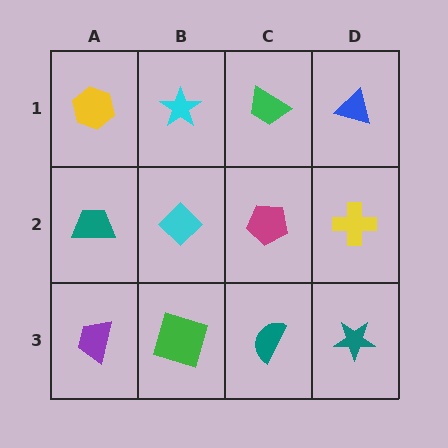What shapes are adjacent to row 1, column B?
A cyan diamond (row 2, column B), a yellow hexagon (row 1, column A), a green trapezoid (row 1, column C).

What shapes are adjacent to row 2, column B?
A cyan star (row 1, column B), a green square (row 3, column B), a teal trapezoid (row 2, column A), a magenta pentagon (row 2, column C).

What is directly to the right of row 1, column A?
A cyan star.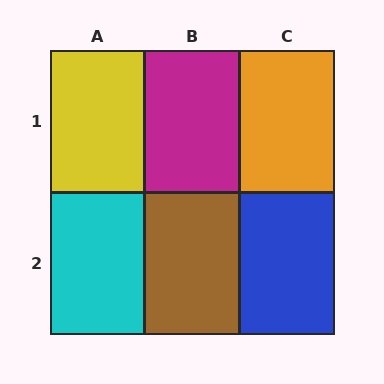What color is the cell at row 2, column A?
Cyan.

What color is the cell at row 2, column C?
Blue.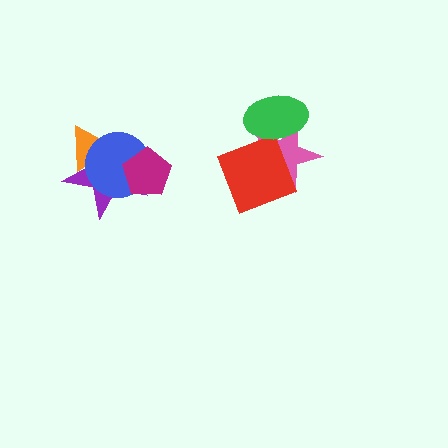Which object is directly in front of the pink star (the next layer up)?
The red square is directly in front of the pink star.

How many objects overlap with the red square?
1 object overlaps with the red square.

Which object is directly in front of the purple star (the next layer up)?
The orange triangle is directly in front of the purple star.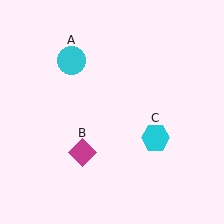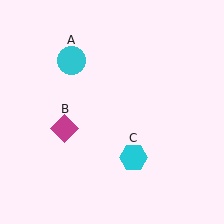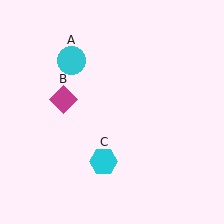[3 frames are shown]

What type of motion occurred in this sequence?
The magenta diamond (object B), cyan hexagon (object C) rotated clockwise around the center of the scene.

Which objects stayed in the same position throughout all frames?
Cyan circle (object A) remained stationary.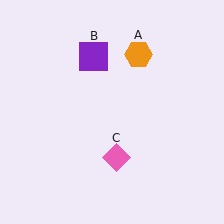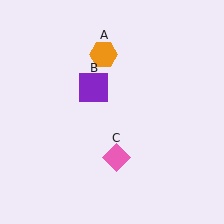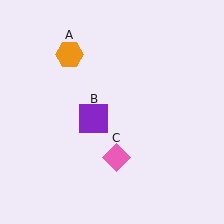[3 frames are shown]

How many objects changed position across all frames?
2 objects changed position: orange hexagon (object A), purple square (object B).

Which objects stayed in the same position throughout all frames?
Pink diamond (object C) remained stationary.